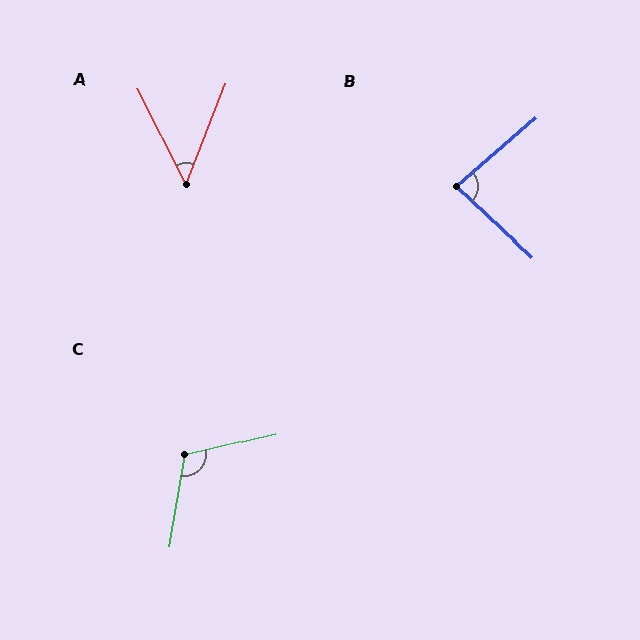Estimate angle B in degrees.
Approximately 84 degrees.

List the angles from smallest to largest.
A (48°), B (84°), C (113°).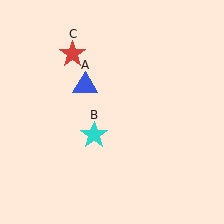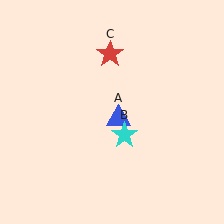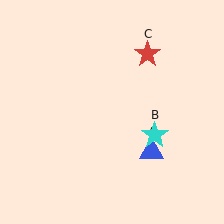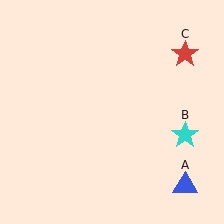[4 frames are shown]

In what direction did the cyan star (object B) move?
The cyan star (object B) moved right.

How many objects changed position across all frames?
3 objects changed position: blue triangle (object A), cyan star (object B), red star (object C).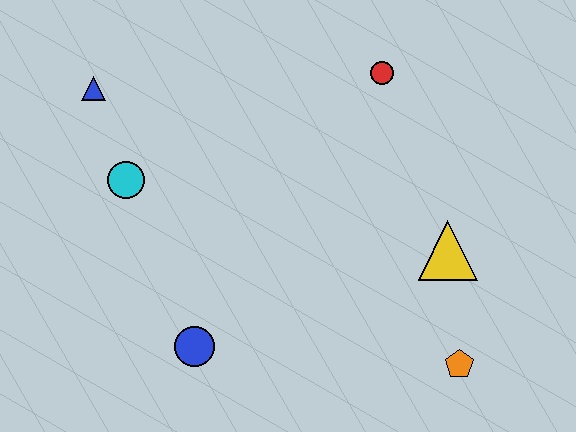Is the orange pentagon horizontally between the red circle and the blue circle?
No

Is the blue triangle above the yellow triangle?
Yes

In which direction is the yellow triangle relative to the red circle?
The yellow triangle is below the red circle.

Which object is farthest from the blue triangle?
The orange pentagon is farthest from the blue triangle.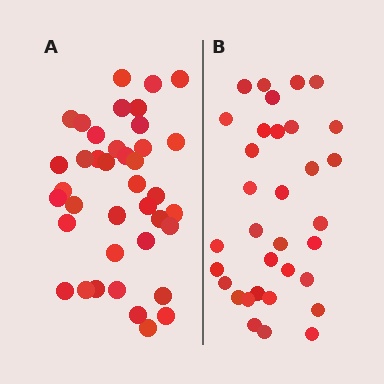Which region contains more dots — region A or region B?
Region A (the left region) has more dots.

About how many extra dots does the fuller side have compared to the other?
Region A has about 6 more dots than region B.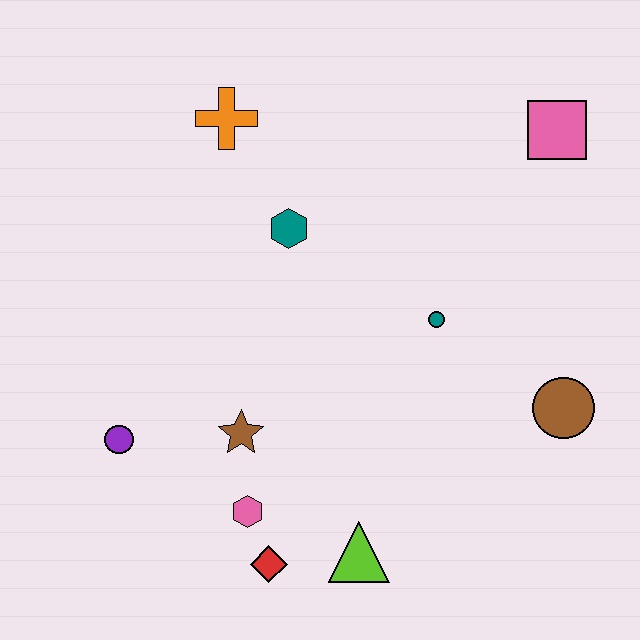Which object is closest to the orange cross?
The teal hexagon is closest to the orange cross.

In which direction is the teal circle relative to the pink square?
The teal circle is below the pink square.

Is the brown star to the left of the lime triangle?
Yes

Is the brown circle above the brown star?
Yes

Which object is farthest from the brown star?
The pink square is farthest from the brown star.